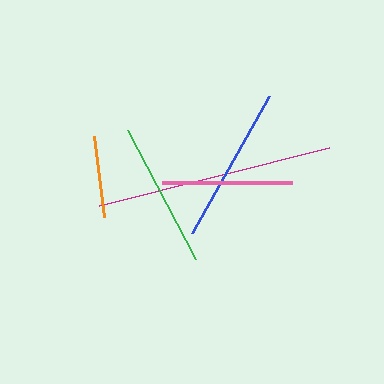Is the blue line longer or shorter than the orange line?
The blue line is longer than the orange line.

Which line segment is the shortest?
The orange line is the shortest at approximately 82 pixels.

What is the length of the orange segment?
The orange segment is approximately 82 pixels long.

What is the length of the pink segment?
The pink segment is approximately 130 pixels long.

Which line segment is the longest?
The magenta line is the longest at approximately 237 pixels.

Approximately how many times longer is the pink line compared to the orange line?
The pink line is approximately 1.6 times the length of the orange line.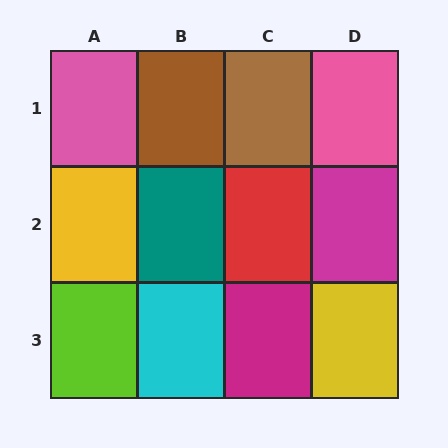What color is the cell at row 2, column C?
Red.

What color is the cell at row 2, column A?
Yellow.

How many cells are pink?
2 cells are pink.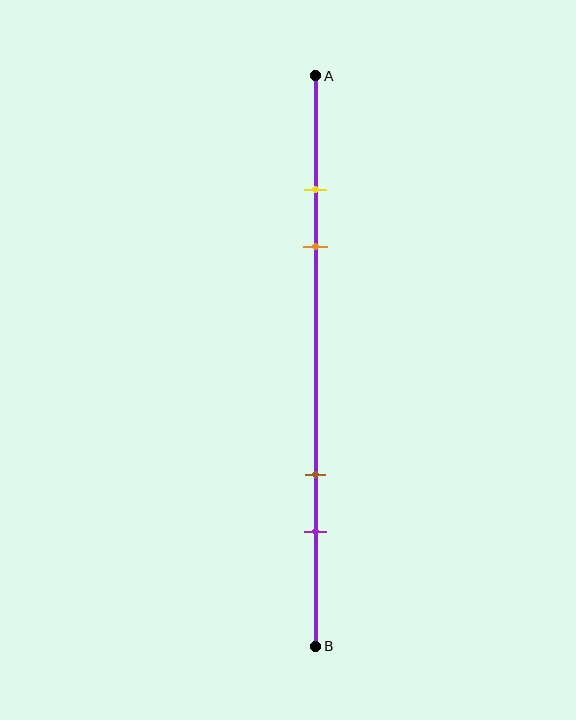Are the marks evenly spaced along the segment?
No, the marks are not evenly spaced.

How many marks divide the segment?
There are 4 marks dividing the segment.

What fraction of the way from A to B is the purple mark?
The purple mark is approximately 80% (0.8) of the way from A to B.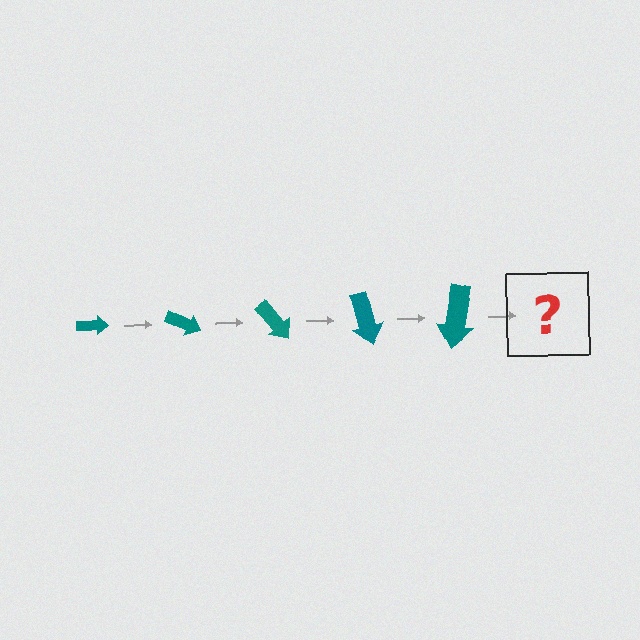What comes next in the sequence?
The next element should be an arrow, larger than the previous one and rotated 125 degrees from the start.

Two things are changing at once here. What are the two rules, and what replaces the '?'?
The two rules are that the arrow grows larger each step and it rotates 25 degrees each step. The '?' should be an arrow, larger than the previous one and rotated 125 degrees from the start.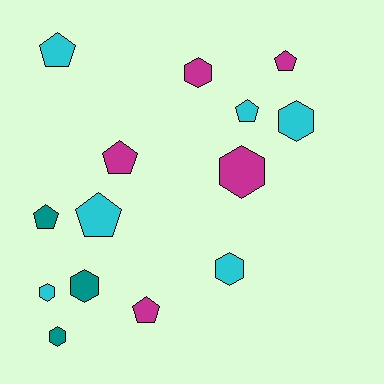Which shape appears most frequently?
Hexagon, with 7 objects.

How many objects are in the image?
There are 14 objects.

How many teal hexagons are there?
There are 2 teal hexagons.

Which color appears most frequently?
Cyan, with 6 objects.